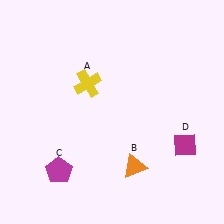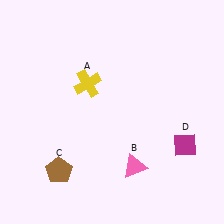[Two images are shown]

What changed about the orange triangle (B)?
In Image 1, B is orange. In Image 2, it changed to pink.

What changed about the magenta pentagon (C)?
In Image 1, C is magenta. In Image 2, it changed to brown.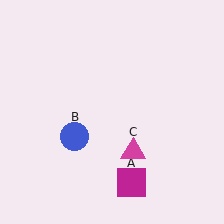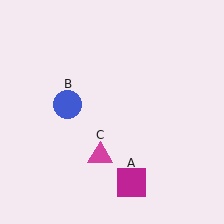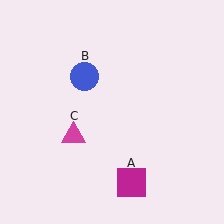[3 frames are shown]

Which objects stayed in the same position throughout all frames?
Magenta square (object A) remained stationary.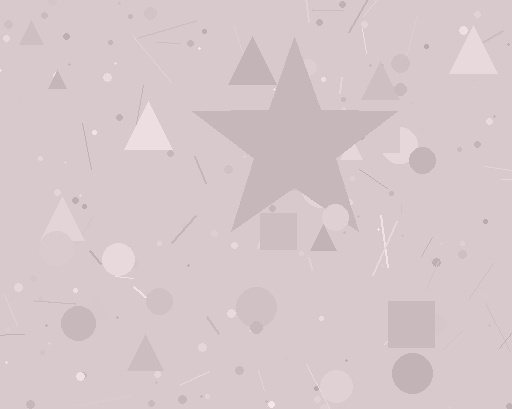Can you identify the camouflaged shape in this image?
The camouflaged shape is a star.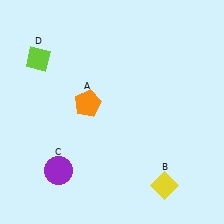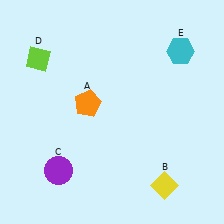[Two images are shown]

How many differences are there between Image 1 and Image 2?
There is 1 difference between the two images.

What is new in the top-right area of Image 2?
A cyan hexagon (E) was added in the top-right area of Image 2.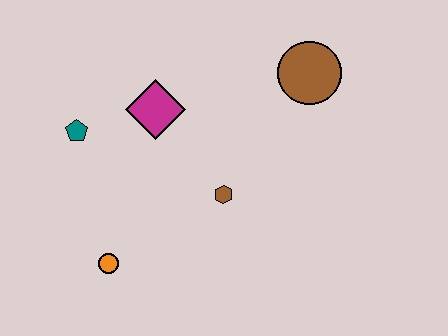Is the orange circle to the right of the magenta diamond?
No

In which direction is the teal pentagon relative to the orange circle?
The teal pentagon is above the orange circle.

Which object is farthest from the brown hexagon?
The teal pentagon is farthest from the brown hexagon.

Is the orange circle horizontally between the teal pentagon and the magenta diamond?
Yes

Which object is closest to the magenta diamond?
The teal pentagon is closest to the magenta diamond.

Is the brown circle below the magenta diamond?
No